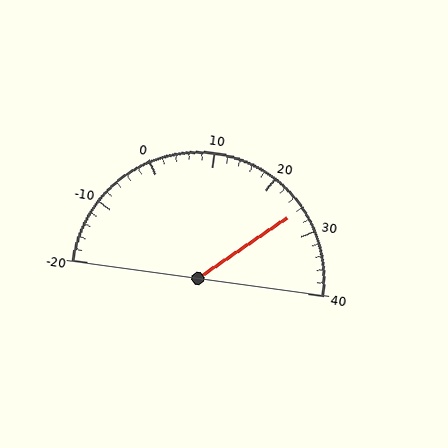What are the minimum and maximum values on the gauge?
The gauge ranges from -20 to 40.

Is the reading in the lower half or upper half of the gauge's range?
The reading is in the upper half of the range (-20 to 40).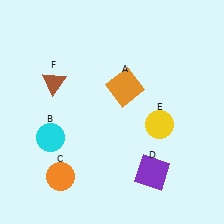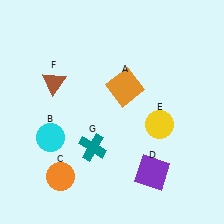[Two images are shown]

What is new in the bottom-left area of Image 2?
A teal cross (G) was added in the bottom-left area of Image 2.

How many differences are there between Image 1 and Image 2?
There is 1 difference between the two images.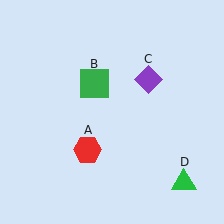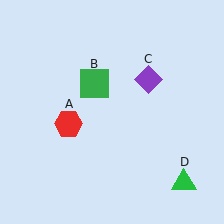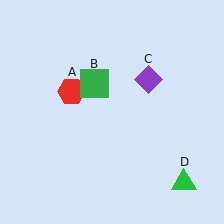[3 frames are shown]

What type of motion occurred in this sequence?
The red hexagon (object A) rotated clockwise around the center of the scene.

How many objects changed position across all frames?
1 object changed position: red hexagon (object A).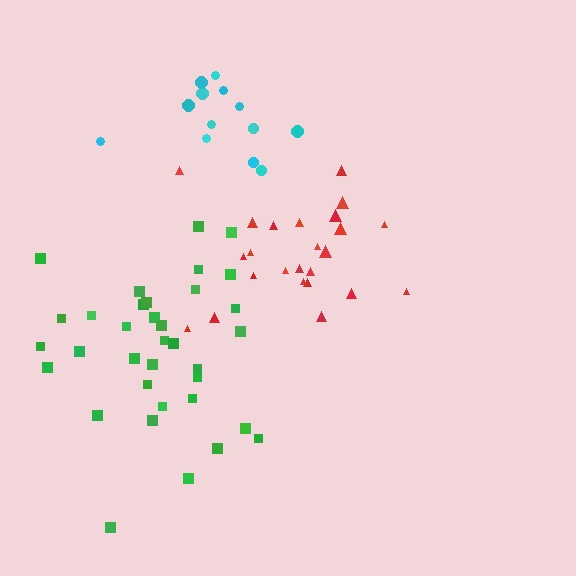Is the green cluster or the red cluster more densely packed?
Red.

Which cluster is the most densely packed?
Red.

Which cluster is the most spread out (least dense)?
Green.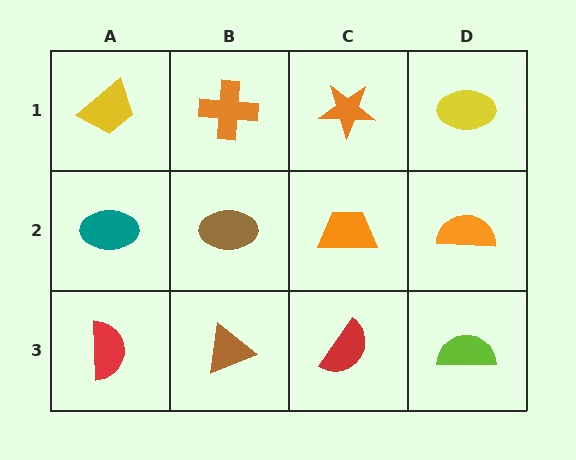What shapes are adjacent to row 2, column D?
A yellow ellipse (row 1, column D), a lime semicircle (row 3, column D), an orange trapezoid (row 2, column C).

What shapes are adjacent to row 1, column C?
An orange trapezoid (row 2, column C), an orange cross (row 1, column B), a yellow ellipse (row 1, column D).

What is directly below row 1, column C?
An orange trapezoid.